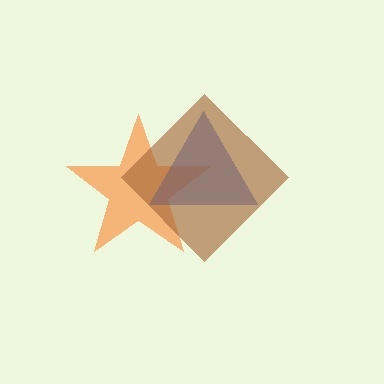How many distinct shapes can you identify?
There are 3 distinct shapes: an orange star, a blue triangle, a brown diamond.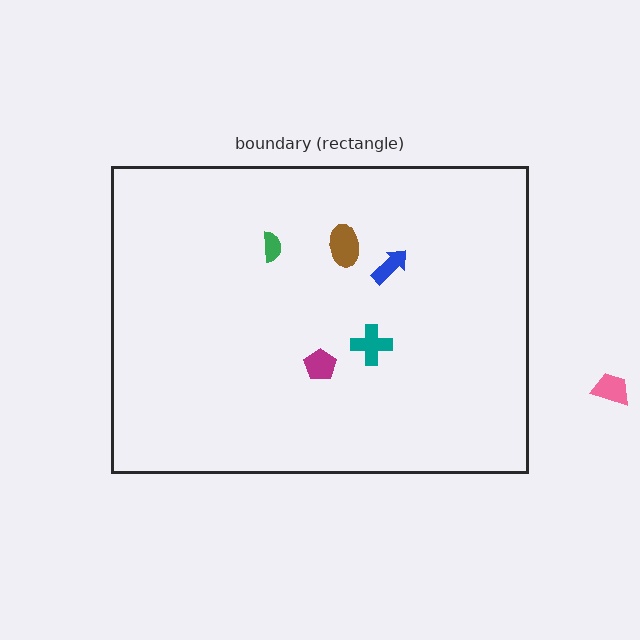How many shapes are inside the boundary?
5 inside, 1 outside.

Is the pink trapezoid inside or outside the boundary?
Outside.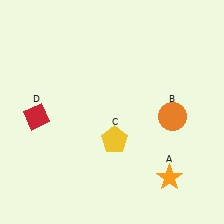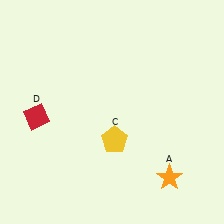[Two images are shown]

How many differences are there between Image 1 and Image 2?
There is 1 difference between the two images.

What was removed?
The orange circle (B) was removed in Image 2.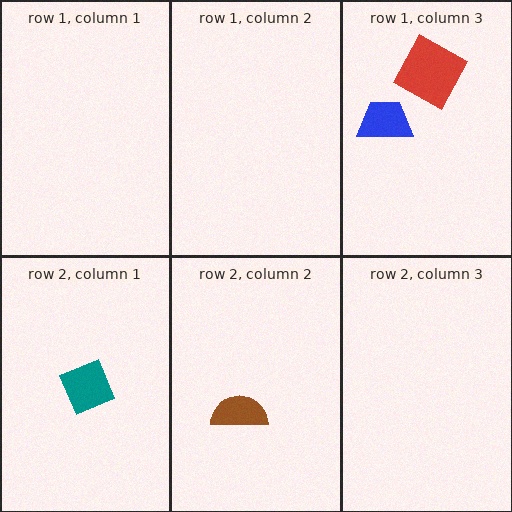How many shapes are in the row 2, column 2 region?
1.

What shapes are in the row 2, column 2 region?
The brown semicircle.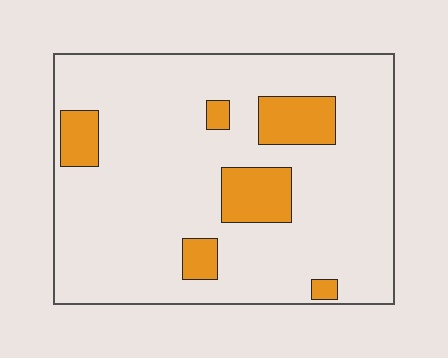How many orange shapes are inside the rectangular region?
6.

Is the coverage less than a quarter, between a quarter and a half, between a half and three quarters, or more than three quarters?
Less than a quarter.